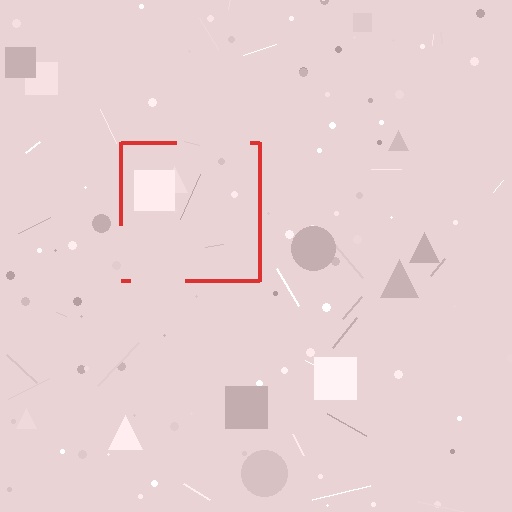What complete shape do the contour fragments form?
The contour fragments form a square.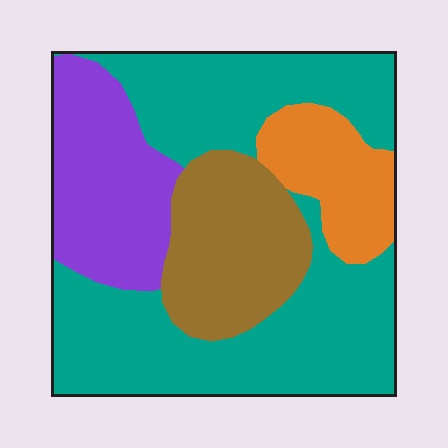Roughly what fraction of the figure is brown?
Brown covers around 20% of the figure.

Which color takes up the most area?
Teal, at roughly 50%.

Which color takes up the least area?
Orange, at roughly 10%.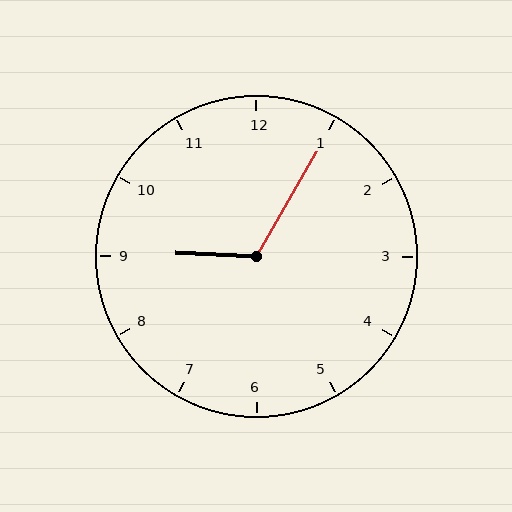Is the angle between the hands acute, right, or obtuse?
It is obtuse.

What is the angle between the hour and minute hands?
Approximately 118 degrees.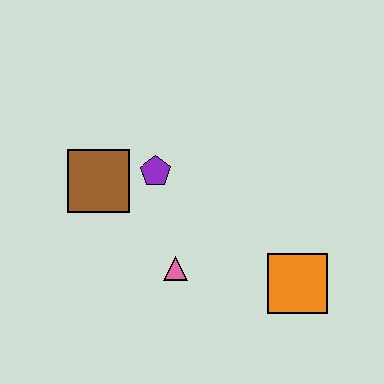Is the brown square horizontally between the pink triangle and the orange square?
No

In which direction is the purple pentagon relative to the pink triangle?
The purple pentagon is above the pink triangle.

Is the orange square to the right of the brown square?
Yes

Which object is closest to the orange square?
The pink triangle is closest to the orange square.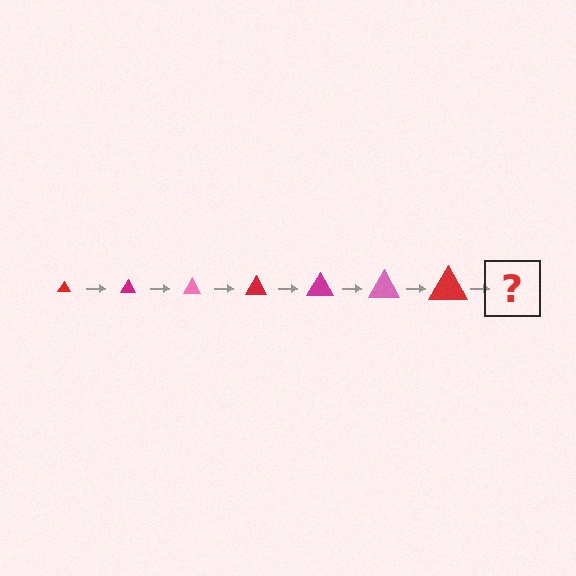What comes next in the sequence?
The next element should be a magenta triangle, larger than the previous one.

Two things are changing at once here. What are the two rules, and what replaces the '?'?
The two rules are that the triangle grows larger each step and the color cycles through red, magenta, and pink. The '?' should be a magenta triangle, larger than the previous one.